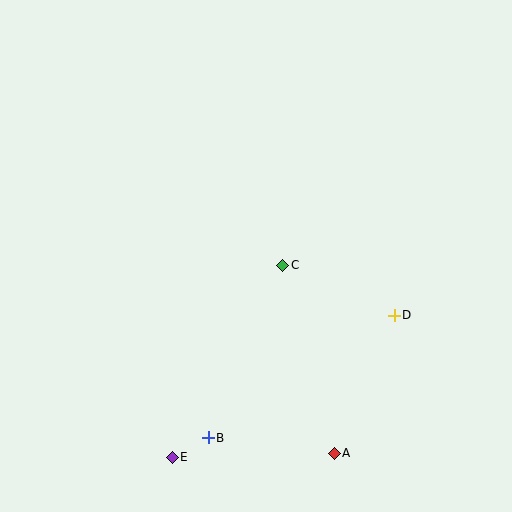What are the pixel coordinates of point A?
Point A is at (334, 453).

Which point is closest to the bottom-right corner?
Point A is closest to the bottom-right corner.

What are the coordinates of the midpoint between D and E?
The midpoint between D and E is at (283, 386).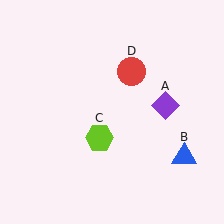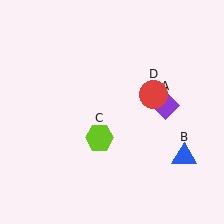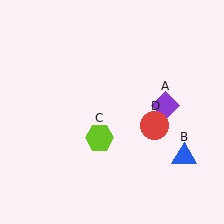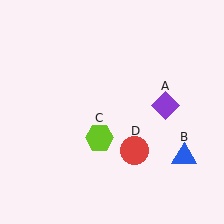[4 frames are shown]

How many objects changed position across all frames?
1 object changed position: red circle (object D).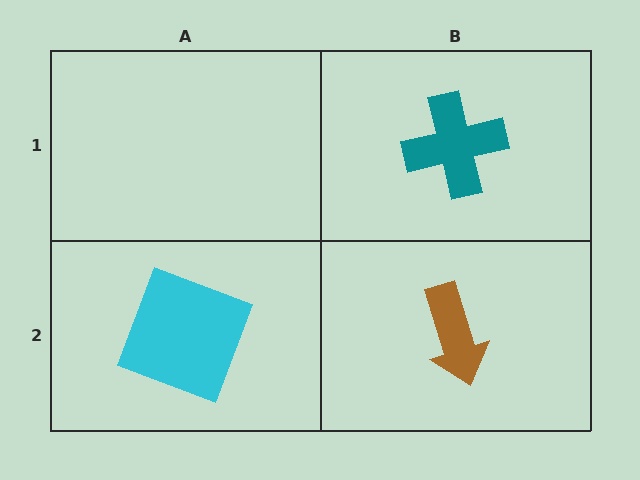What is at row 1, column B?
A teal cross.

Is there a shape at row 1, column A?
No, that cell is empty.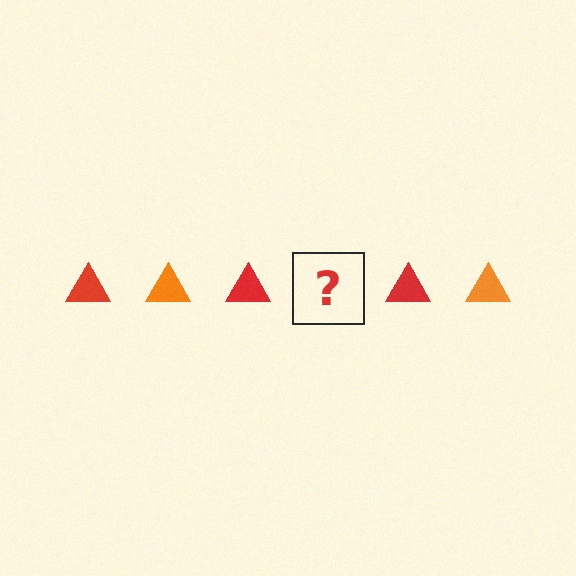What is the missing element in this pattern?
The missing element is an orange triangle.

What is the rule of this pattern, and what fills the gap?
The rule is that the pattern cycles through red, orange triangles. The gap should be filled with an orange triangle.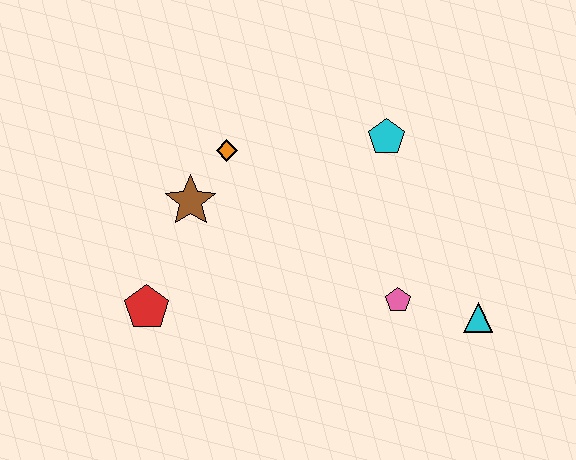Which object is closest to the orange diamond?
The brown star is closest to the orange diamond.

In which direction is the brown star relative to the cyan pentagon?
The brown star is to the left of the cyan pentagon.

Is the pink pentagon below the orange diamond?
Yes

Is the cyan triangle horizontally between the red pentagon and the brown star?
No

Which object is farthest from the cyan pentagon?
The red pentagon is farthest from the cyan pentagon.